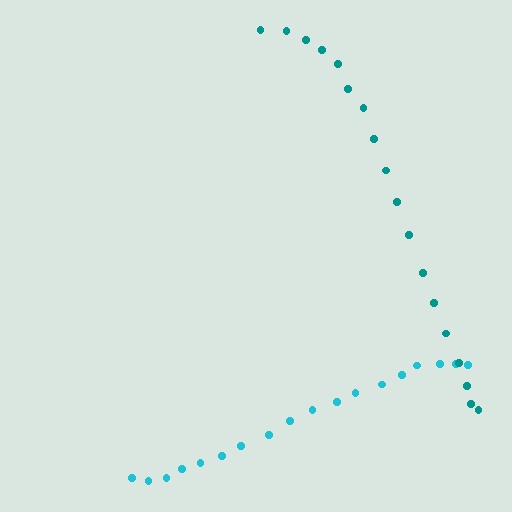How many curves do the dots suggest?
There are 2 distinct paths.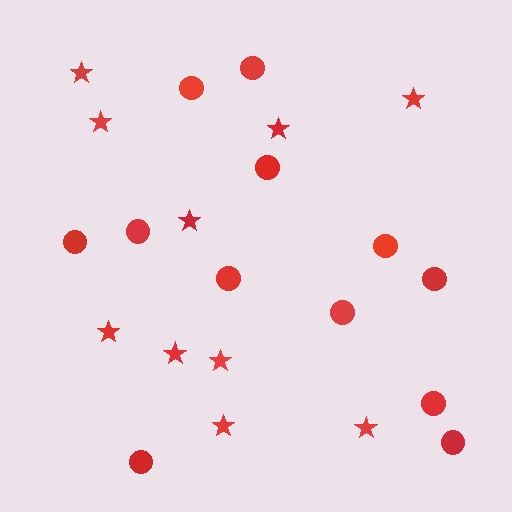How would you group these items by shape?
There are 2 groups: one group of circles (12) and one group of stars (10).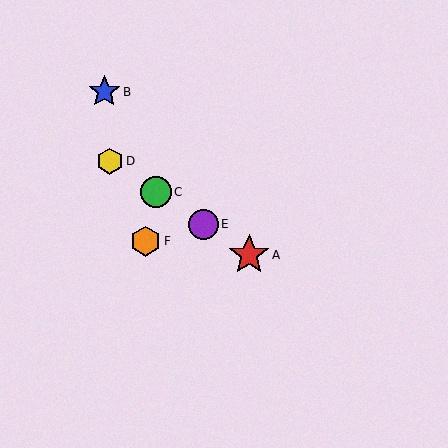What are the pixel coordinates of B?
Object B is at (104, 92).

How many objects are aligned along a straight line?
4 objects (A, C, D, E) are aligned along a straight line.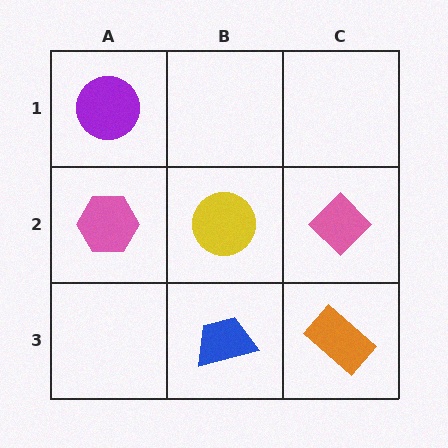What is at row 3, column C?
An orange rectangle.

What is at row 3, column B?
A blue trapezoid.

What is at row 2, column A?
A pink hexagon.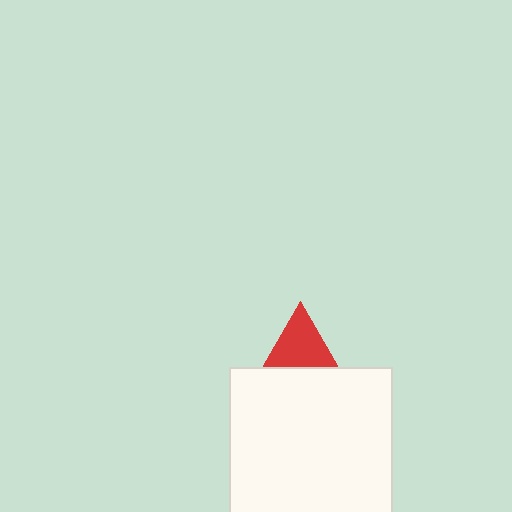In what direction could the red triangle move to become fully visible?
The red triangle could move up. That would shift it out from behind the white square entirely.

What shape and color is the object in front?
The object in front is a white square.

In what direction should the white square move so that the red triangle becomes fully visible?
The white square should move down. That is the shortest direction to clear the overlap and leave the red triangle fully visible.